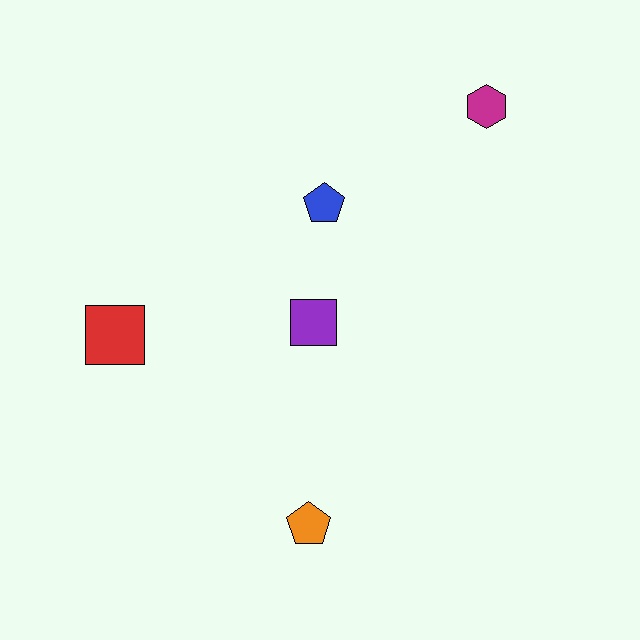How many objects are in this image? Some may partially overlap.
There are 5 objects.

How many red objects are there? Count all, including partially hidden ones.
There is 1 red object.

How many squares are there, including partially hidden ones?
There are 2 squares.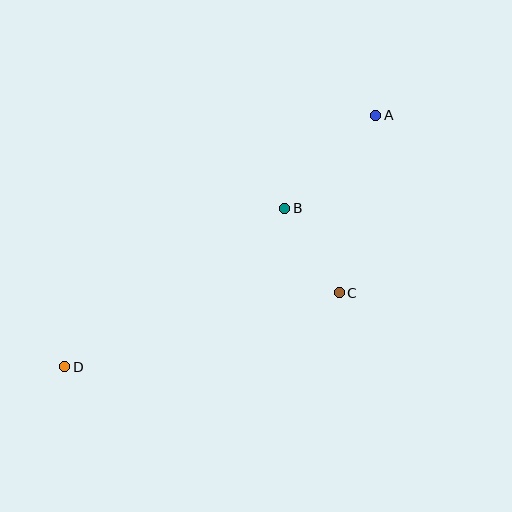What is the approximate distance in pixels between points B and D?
The distance between B and D is approximately 271 pixels.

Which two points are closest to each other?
Points B and C are closest to each other.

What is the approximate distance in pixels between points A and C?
The distance between A and C is approximately 182 pixels.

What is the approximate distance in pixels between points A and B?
The distance between A and B is approximately 130 pixels.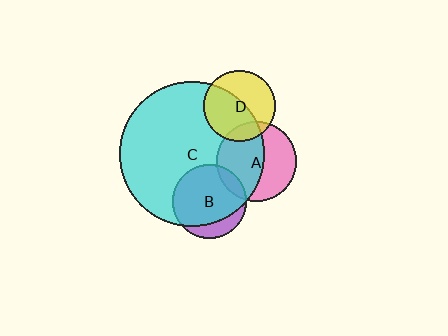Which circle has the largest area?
Circle C (cyan).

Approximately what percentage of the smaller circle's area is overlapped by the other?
Approximately 85%.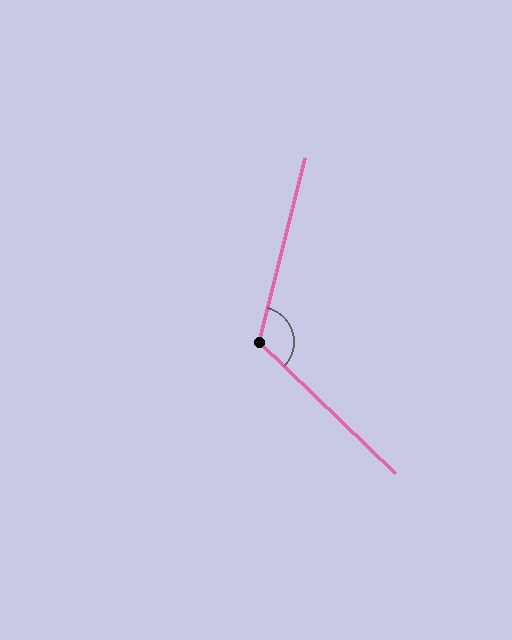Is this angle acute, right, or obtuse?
It is obtuse.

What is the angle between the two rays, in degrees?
Approximately 120 degrees.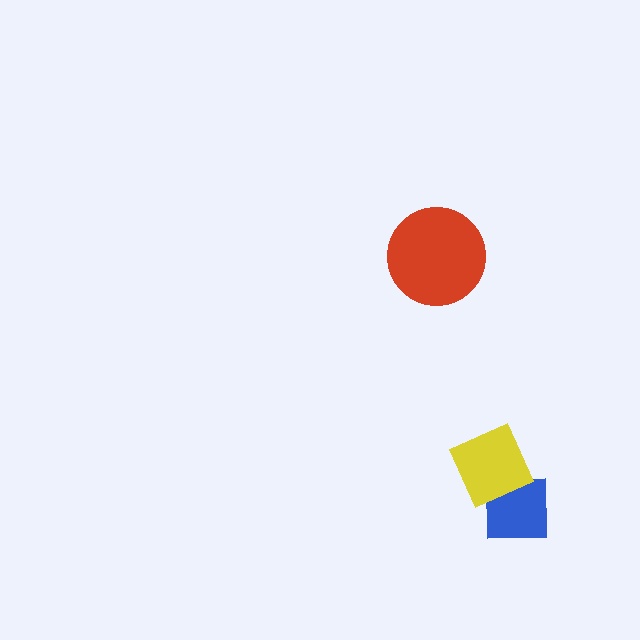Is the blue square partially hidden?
Yes, it is partially covered by another shape.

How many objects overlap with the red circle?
0 objects overlap with the red circle.